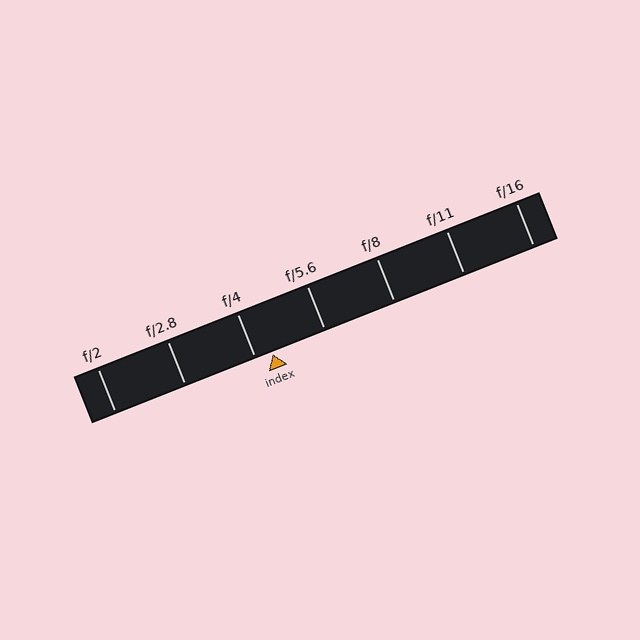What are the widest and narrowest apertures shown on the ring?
The widest aperture shown is f/2 and the narrowest is f/16.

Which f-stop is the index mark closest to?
The index mark is closest to f/4.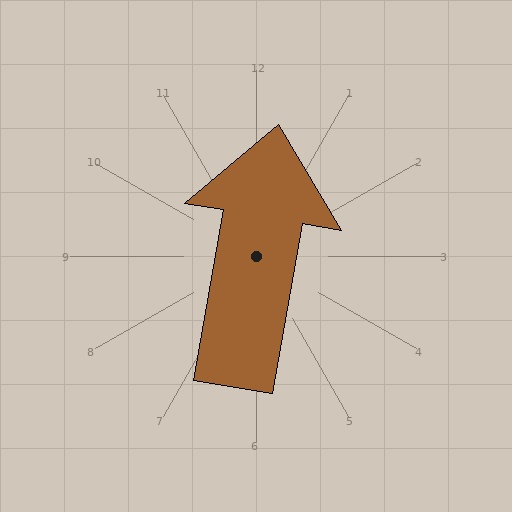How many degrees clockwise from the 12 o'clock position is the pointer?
Approximately 10 degrees.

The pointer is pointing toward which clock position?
Roughly 12 o'clock.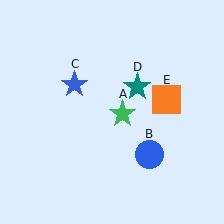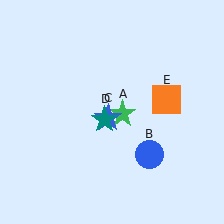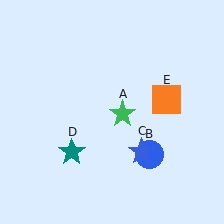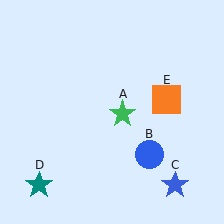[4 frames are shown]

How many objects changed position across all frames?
2 objects changed position: blue star (object C), teal star (object D).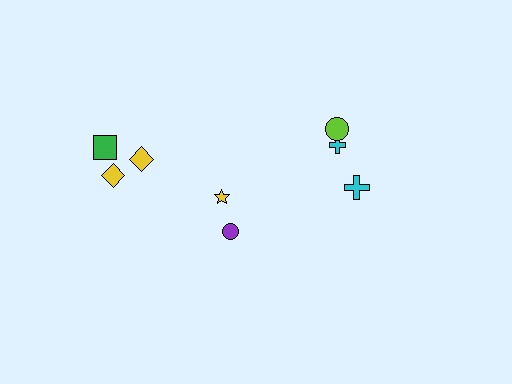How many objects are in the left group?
There are 5 objects.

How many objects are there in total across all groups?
There are 8 objects.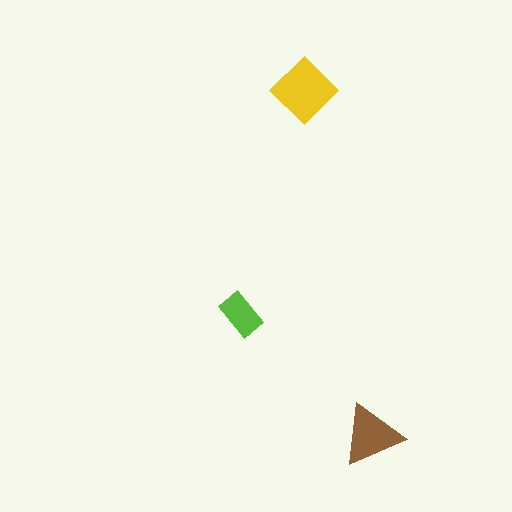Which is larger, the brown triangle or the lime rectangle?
The brown triangle.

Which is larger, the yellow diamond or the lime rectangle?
The yellow diamond.